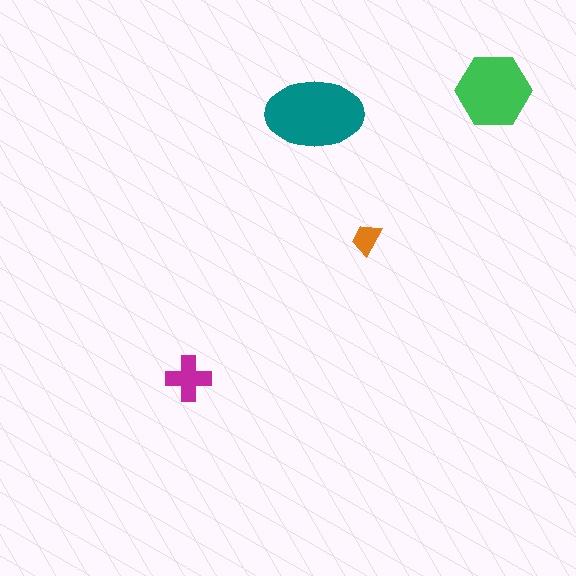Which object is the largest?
The teal ellipse.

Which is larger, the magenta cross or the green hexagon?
The green hexagon.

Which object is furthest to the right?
The green hexagon is rightmost.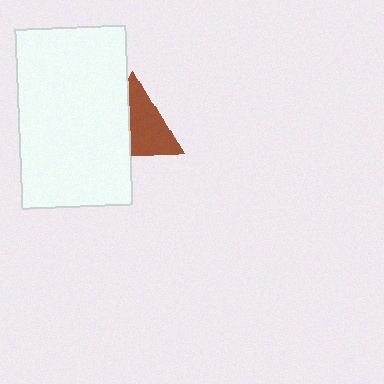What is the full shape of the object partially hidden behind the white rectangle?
The partially hidden object is a brown triangle.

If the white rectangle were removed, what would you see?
You would see the complete brown triangle.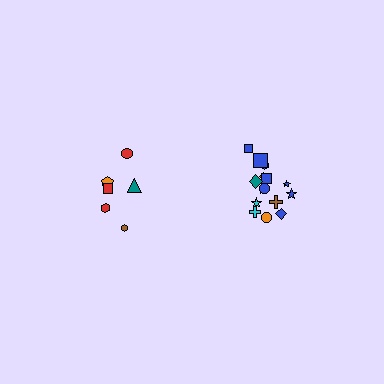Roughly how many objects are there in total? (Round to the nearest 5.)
Roughly 20 objects in total.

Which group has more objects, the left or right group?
The right group.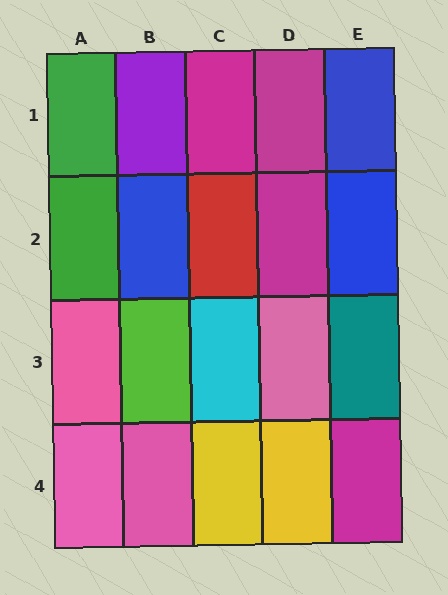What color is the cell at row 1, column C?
Magenta.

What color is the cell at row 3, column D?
Pink.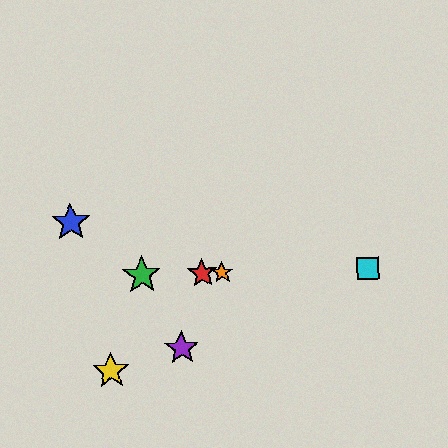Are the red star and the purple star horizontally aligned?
No, the red star is at y≈273 and the purple star is at y≈348.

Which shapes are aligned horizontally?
The red star, the green star, the orange star, the cyan square are aligned horizontally.